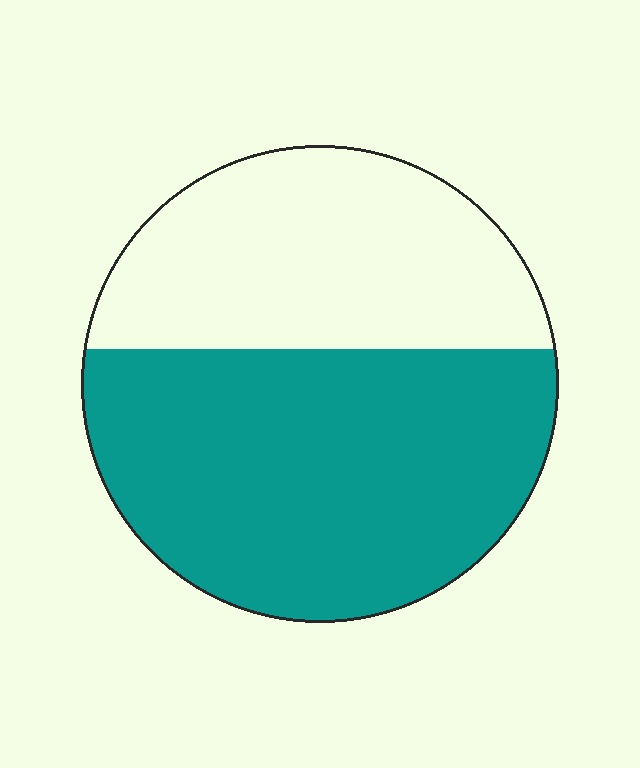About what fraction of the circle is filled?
About three fifths (3/5).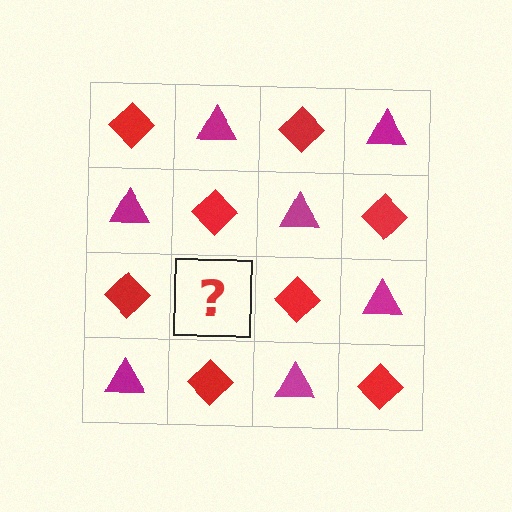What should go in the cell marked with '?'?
The missing cell should contain a magenta triangle.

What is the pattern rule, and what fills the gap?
The rule is that it alternates red diamond and magenta triangle in a checkerboard pattern. The gap should be filled with a magenta triangle.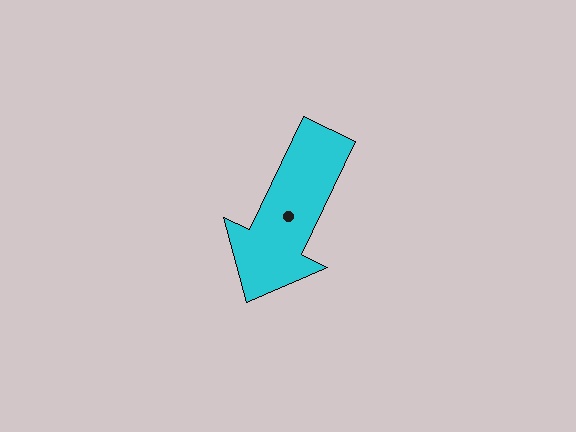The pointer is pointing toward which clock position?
Roughly 7 o'clock.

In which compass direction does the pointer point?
Southwest.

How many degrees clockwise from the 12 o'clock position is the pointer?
Approximately 206 degrees.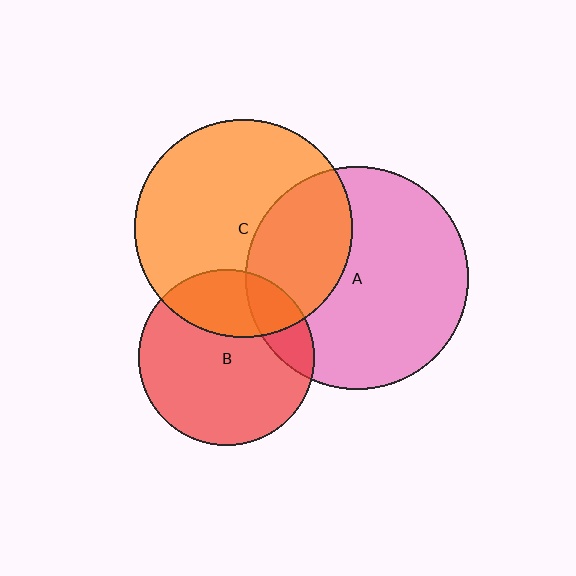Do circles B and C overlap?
Yes.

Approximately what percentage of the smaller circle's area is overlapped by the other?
Approximately 30%.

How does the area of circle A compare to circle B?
Approximately 1.6 times.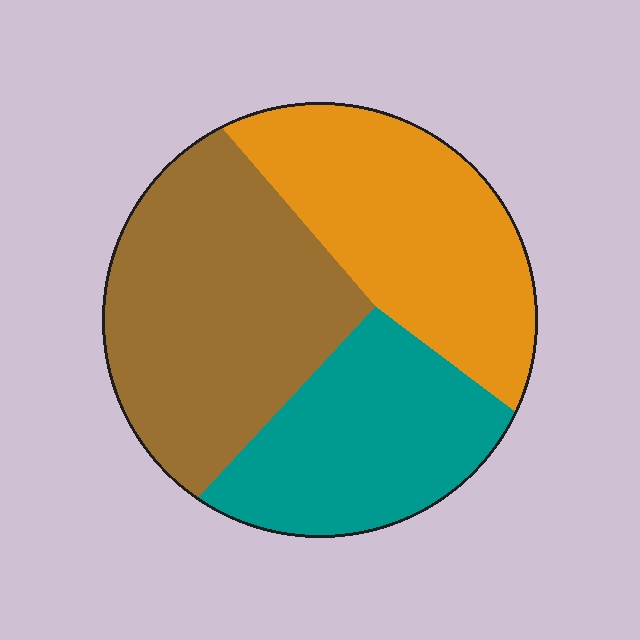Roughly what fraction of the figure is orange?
Orange covers about 35% of the figure.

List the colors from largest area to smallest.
From largest to smallest: brown, orange, teal.